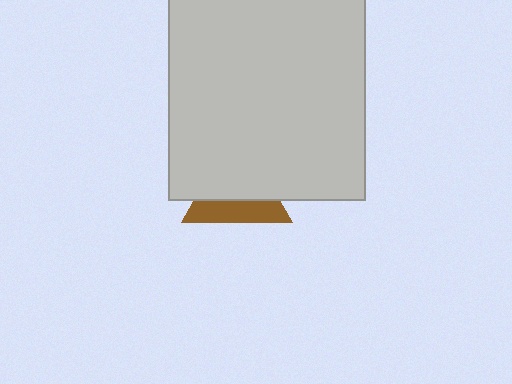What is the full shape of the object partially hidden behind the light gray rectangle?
The partially hidden object is a brown triangle.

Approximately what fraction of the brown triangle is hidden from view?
Roughly 60% of the brown triangle is hidden behind the light gray rectangle.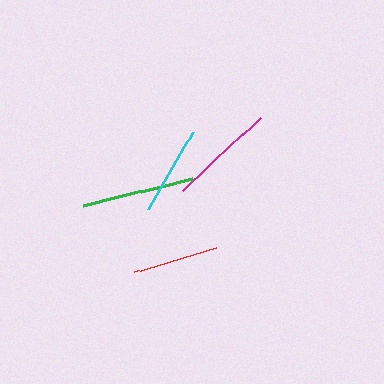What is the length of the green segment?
The green segment is approximately 112 pixels long.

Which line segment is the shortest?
The red line is the shortest at approximately 85 pixels.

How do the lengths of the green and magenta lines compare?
The green and magenta lines are approximately the same length.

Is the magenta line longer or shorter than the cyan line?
The magenta line is longer than the cyan line.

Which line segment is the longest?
The green line is the longest at approximately 112 pixels.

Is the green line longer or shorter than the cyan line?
The green line is longer than the cyan line.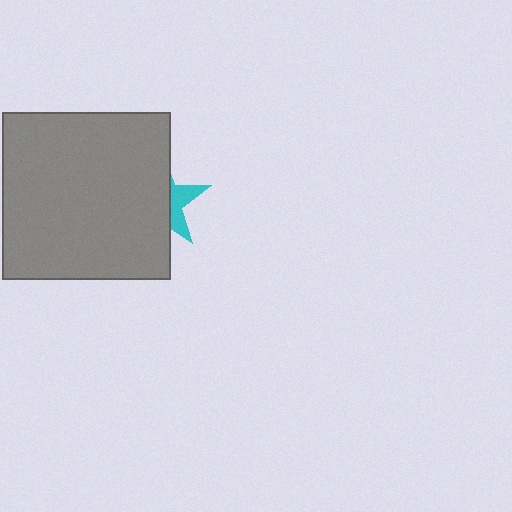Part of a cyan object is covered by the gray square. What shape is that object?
It is a star.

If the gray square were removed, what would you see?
You would see the complete cyan star.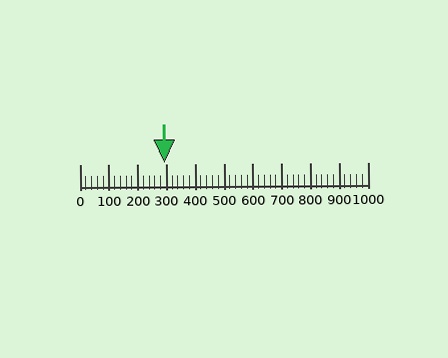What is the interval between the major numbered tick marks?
The major tick marks are spaced 100 units apart.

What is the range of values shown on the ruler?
The ruler shows values from 0 to 1000.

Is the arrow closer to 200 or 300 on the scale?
The arrow is closer to 300.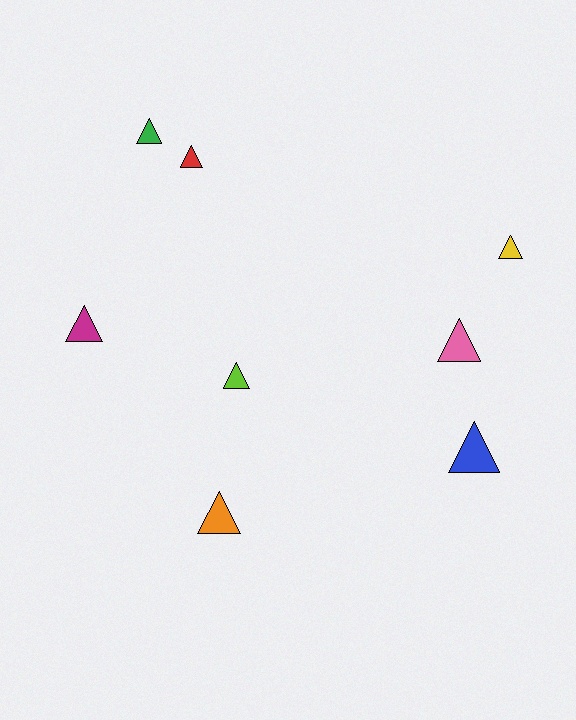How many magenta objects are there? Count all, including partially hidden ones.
There is 1 magenta object.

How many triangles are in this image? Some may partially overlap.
There are 8 triangles.